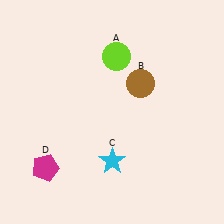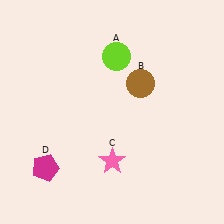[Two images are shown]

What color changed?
The star (C) changed from cyan in Image 1 to pink in Image 2.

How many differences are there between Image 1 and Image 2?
There is 1 difference between the two images.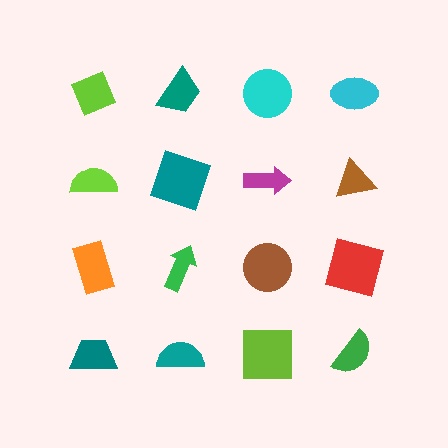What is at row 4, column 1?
A teal trapezoid.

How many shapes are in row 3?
4 shapes.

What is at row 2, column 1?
A lime semicircle.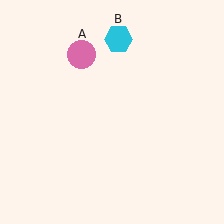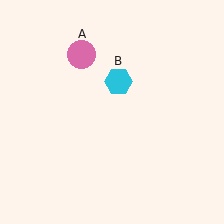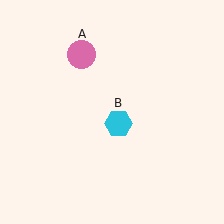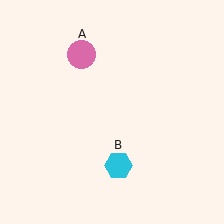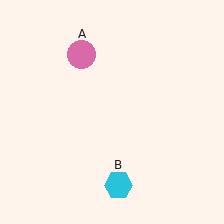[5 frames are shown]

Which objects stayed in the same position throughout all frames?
Pink circle (object A) remained stationary.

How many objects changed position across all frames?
1 object changed position: cyan hexagon (object B).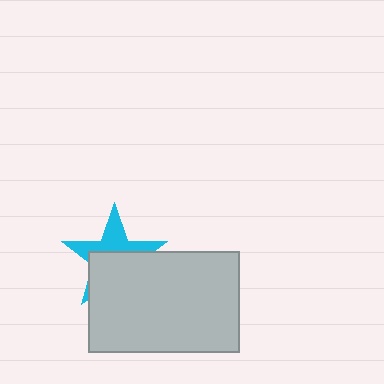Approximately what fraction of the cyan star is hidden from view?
Roughly 57% of the cyan star is hidden behind the light gray rectangle.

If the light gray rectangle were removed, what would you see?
You would see the complete cyan star.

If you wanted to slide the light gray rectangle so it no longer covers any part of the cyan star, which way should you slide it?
Slide it down — that is the most direct way to separate the two shapes.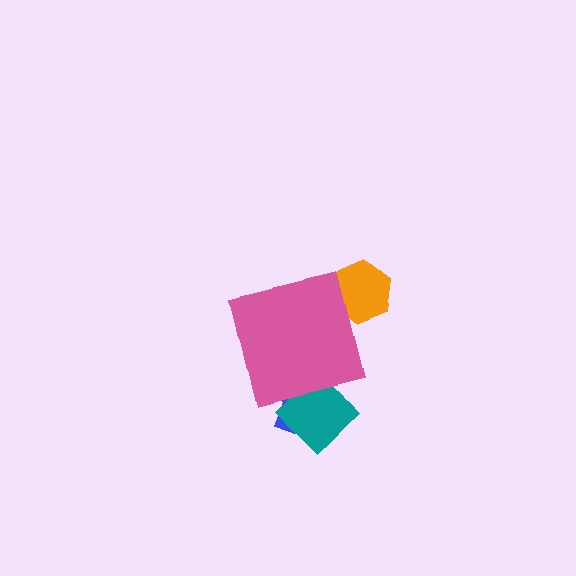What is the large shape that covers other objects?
A pink square.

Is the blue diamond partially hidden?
Yes, the blue diamond is partially hidden behind the pink square.